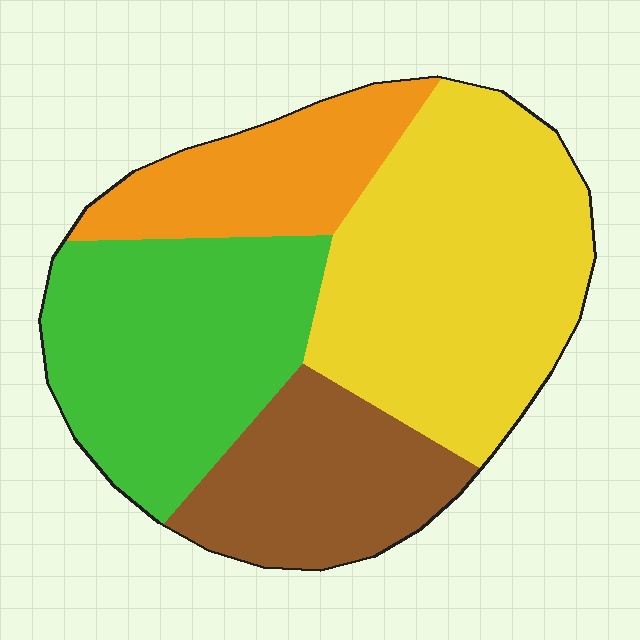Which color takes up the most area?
Yellow, at roughly 35%.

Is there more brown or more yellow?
Yellow.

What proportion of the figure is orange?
Orange takes up less than a sixth of the figure.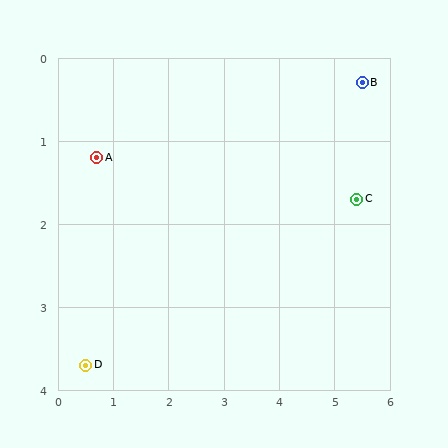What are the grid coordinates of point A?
Point A is at approximately (0.7, 1.2).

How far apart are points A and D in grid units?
Points A and D are about 2.5 grid units apart.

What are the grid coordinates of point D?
Point D is at approximately (0.5, 3.7).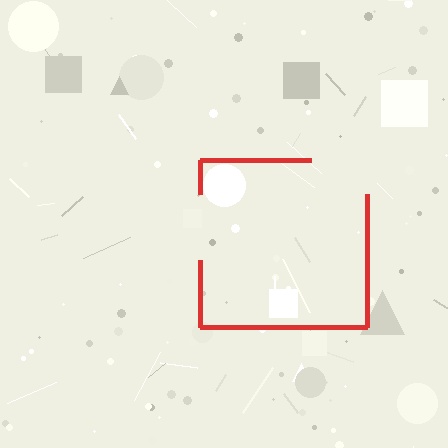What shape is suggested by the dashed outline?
The dashed outline suggests a square.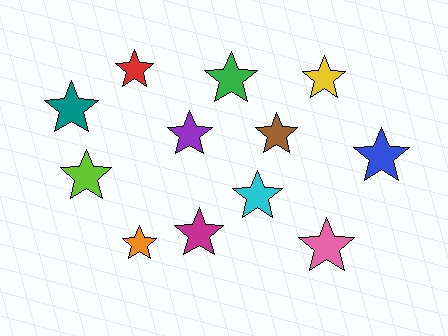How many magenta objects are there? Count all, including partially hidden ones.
There is 1 magenta object.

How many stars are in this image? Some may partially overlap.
There are 12 stars.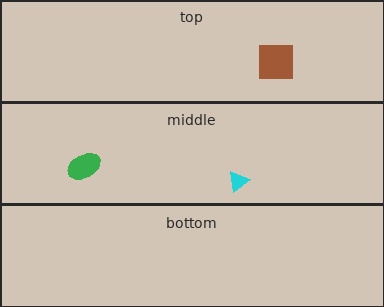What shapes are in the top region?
The brown square.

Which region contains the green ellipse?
The middle region.